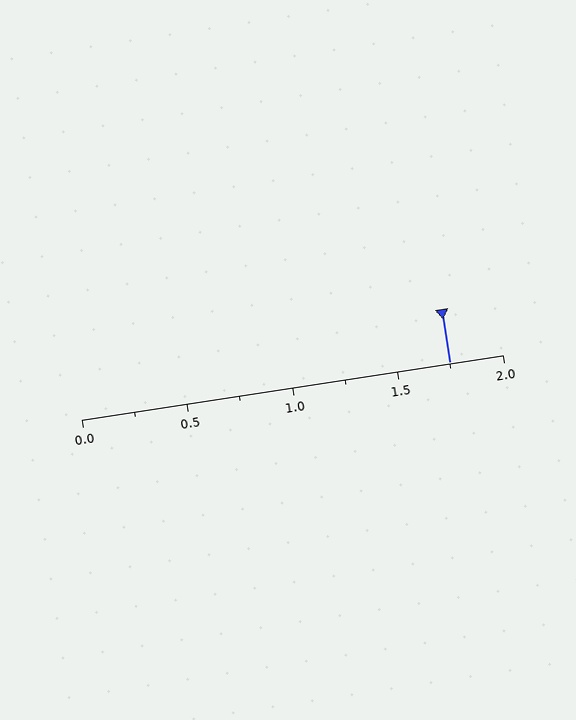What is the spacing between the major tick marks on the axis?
The major ticks are spaced 0.5 apart.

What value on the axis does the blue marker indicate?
The marker indicates approximately 1.75.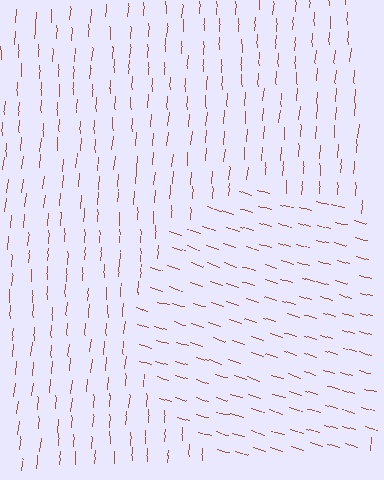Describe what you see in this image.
The image is filled with small brown line segments. A circle region in the image has lines oriented differently from the surrounding lines, creating a visible texture boundary.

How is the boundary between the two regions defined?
The boundary is defined purely by a change in line orientation (approximately 77 degrees difference). All lines are the same color and thickness.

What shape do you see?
I see a circle.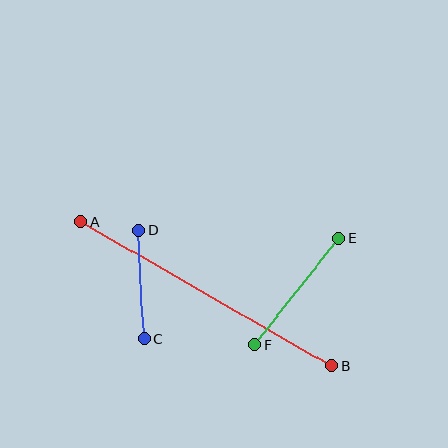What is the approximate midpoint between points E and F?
The midpoint is at approximately (297, 291) pixels.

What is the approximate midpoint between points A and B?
The midpoint is at approximately (206, 294) pixels.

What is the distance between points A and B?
The distance is approximately 289 pixels.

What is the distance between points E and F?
The distance is approximately 136 pixels.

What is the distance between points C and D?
The distance is approximately 109 pixels.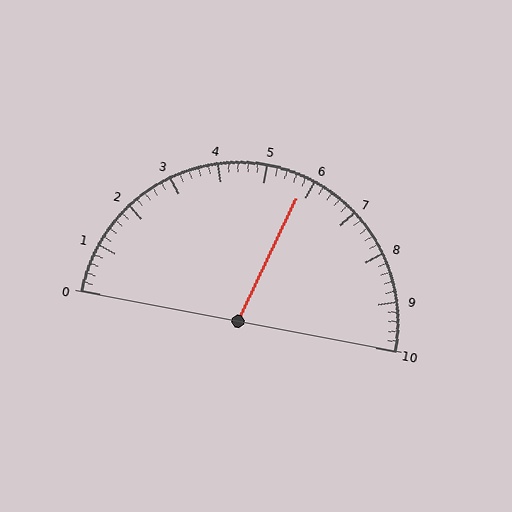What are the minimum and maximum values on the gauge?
The gauge ranges from 0 to 10.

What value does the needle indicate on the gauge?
The needle indicates approximately 5.8.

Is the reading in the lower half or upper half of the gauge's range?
The reading is in the upper half of the range (0 to 10).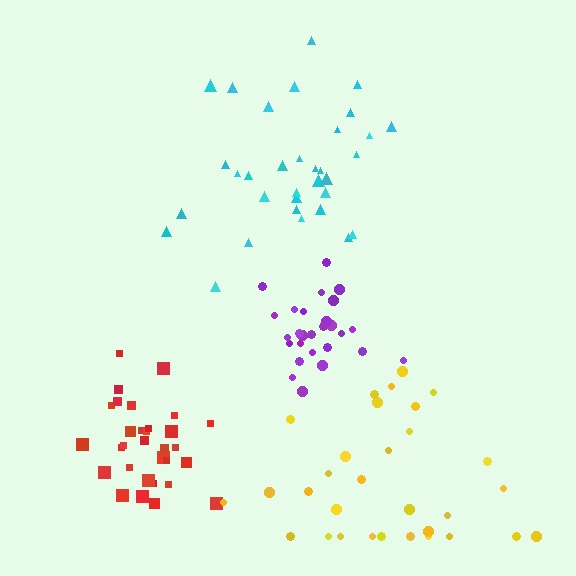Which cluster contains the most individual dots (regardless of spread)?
Cyan (33).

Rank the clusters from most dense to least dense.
purple, red, cyan, yellow.